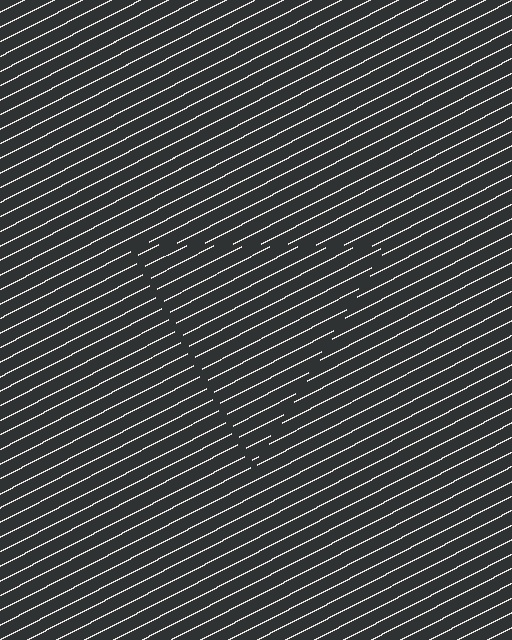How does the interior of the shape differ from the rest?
The interior of the shape contains the same grating, shifted by half a period — the contour is defined by the phase discontinuity where line-ends from the inner and outer gratings abut.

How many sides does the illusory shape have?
3 sides — the line-ends trace a triangle.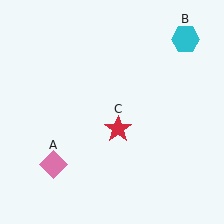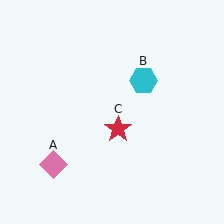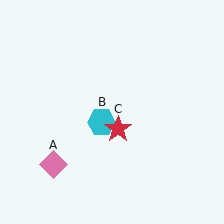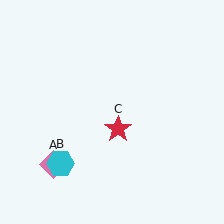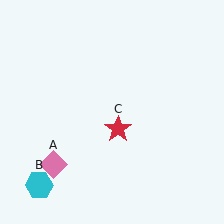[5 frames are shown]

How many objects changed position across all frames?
1 object changed position: cyan hexagon (object B).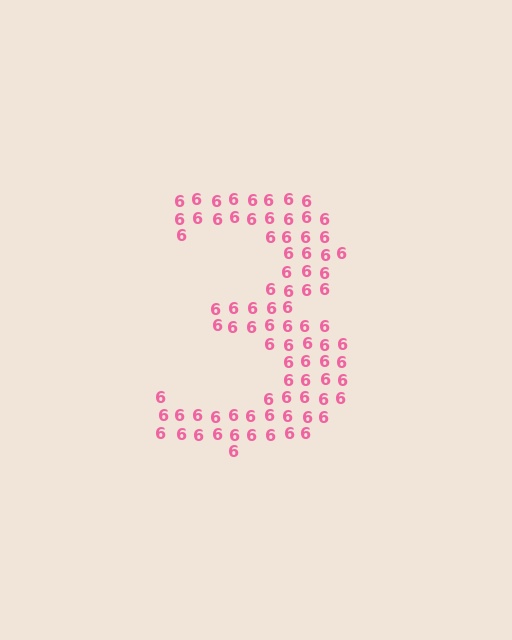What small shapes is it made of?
It is made of small digit 6's.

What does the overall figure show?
The overall figure shows the digit 3.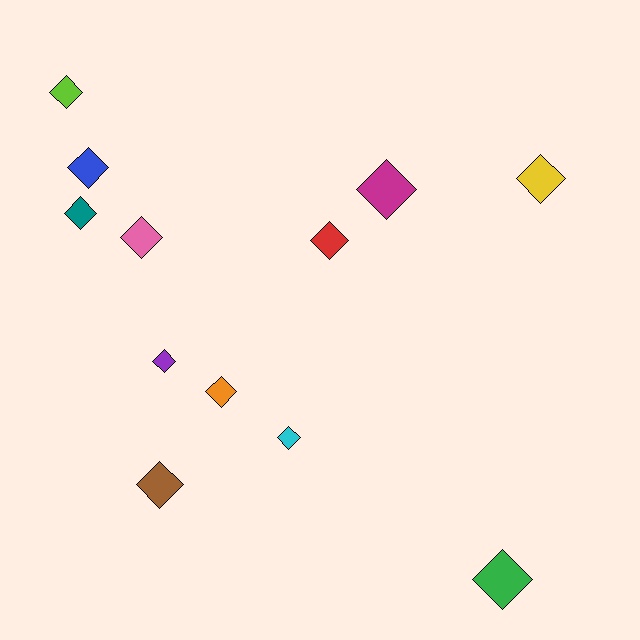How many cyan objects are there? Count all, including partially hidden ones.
There is 1 cyan object.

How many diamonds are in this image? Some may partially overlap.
There are 12 diamonds.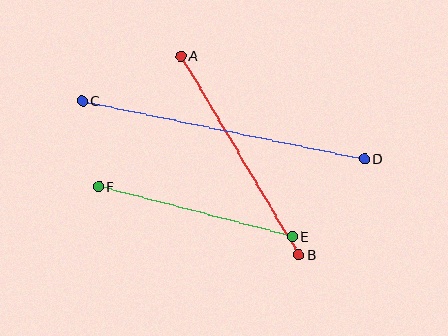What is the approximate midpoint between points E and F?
The midpoint is at approximately (195, 212) pixels.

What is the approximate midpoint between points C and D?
The midpoint is at approximately (223, 130) pixels.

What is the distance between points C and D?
The distance is approximately 288 pixels.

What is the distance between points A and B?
The distance is approximately 231 pixels.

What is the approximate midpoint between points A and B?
The midpoint is at approximately (240, 155) pixels.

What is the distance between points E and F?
The distance is approximately 200 pixels.